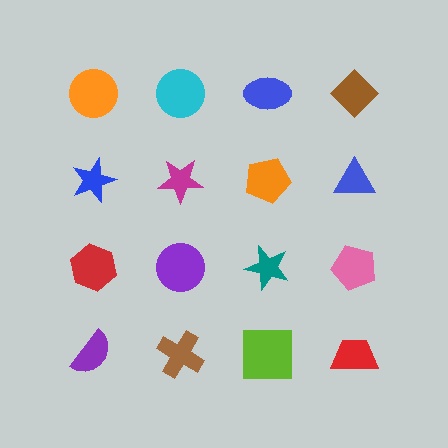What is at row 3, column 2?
A purple circle.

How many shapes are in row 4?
4 shapes.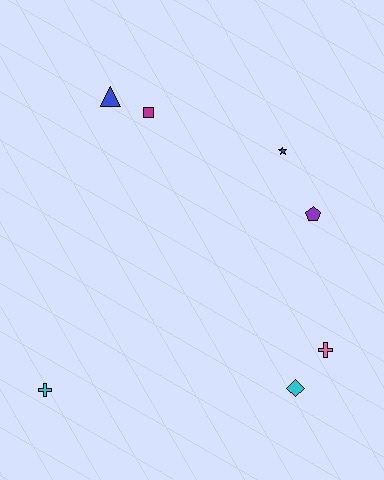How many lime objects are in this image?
There are no lime objects.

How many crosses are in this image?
There are 2 crosses.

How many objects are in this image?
There are 7 objects.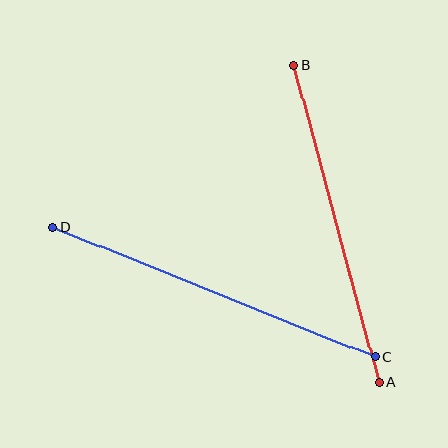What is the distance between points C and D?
The distance is approximately 347 pixels.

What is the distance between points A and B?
The distance is approximately 329 pixels.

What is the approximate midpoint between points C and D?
The midpoint is at approximately (214, 292) pixels.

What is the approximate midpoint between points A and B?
The midpoint is at approximately (336, 224) pixels.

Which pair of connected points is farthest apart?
Points C and D are farthest apart.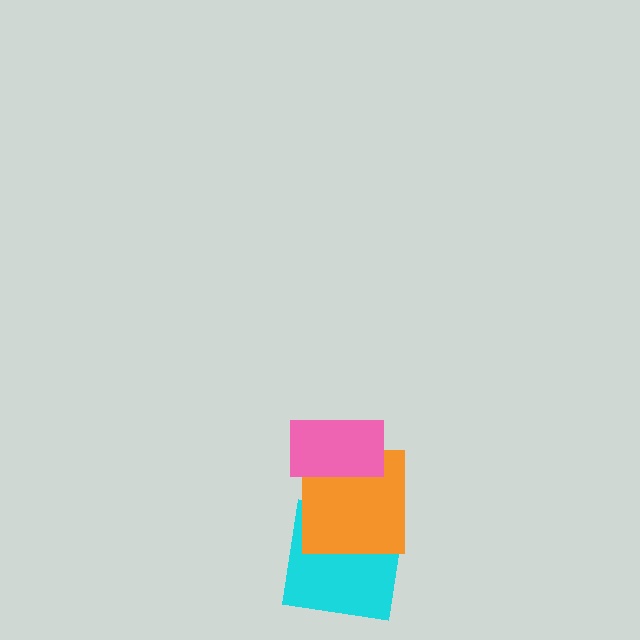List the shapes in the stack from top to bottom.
From top to bottom: the pink rectangle, the orange square, the cyan square.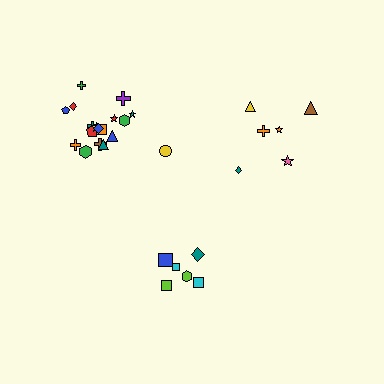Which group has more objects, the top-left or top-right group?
The top-left group.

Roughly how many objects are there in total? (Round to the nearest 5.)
Roughly 30 objects in total.